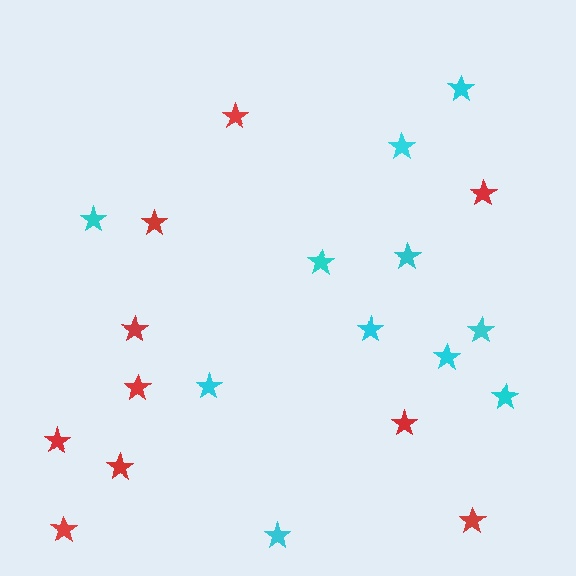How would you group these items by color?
There are 2 groups: one group of red stars (10) and one group of cyan stars (11).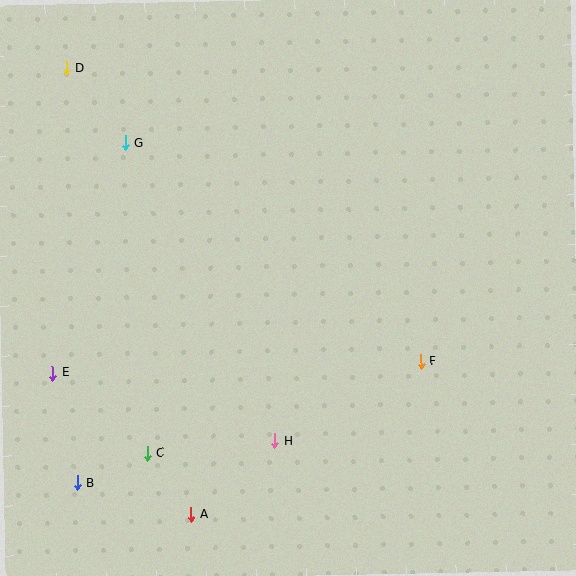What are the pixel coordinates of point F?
Point F is at (421, 362).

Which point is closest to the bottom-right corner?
Point F is closest to the bottom-right corner.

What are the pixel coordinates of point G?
Point G is at (125, 143).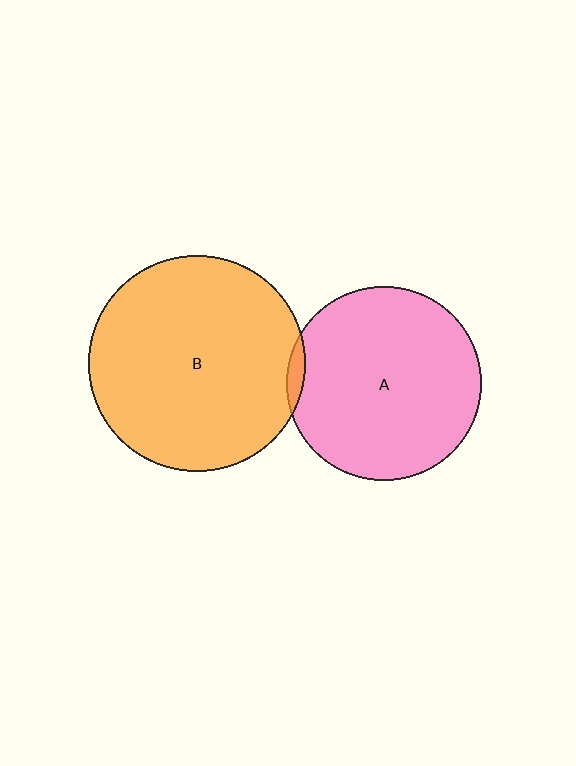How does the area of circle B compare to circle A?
Approximately 1.2 times.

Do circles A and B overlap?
Yes.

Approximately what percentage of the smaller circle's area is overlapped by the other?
Approximately 5%.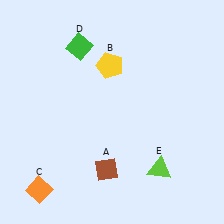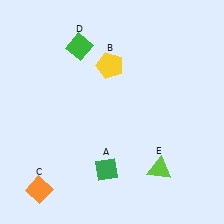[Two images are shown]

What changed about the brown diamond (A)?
In Image 1, A is brown. In Image 2, it changed to green.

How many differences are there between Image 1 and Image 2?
There is 1 difference between the two images.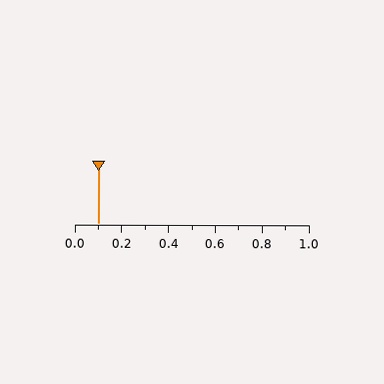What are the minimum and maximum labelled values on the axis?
The axis runs from 0.0 to 1.0.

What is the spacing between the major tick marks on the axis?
The major ticks are spaced 0.2 apart.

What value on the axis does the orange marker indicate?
The marker indicates approximately 0.1.